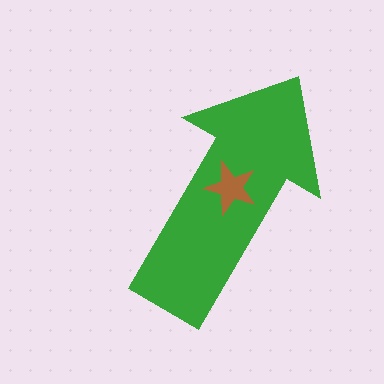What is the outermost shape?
The green arrow.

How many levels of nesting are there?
2.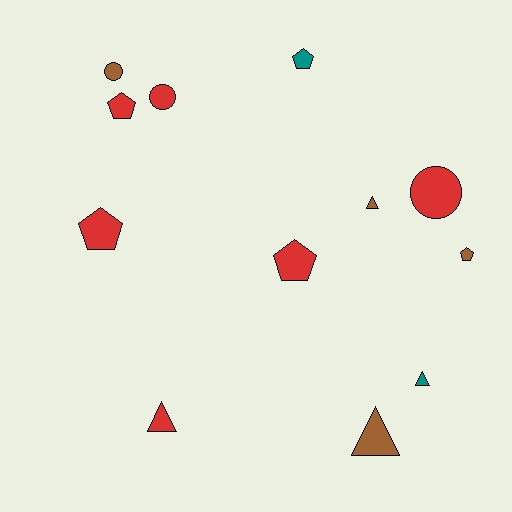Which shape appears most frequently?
Pentagon, with 5 objects.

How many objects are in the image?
There are 12 objects.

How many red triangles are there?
There is 1 red triangle.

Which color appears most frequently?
Red, with 6 objects.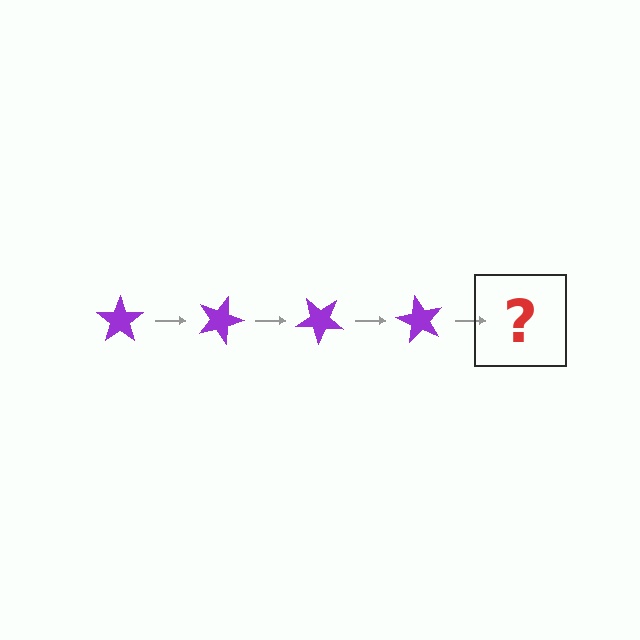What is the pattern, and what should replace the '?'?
The pattern is that the star rotates 20 degrees each step. The '?' should be a purple star rotated 80 degrees.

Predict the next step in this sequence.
The next step is a purple star rotated 80 degrees.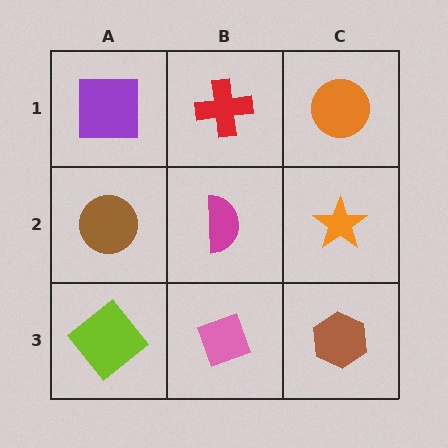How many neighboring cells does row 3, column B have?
3.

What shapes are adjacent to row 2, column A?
A purple square (row 1, column A), a lime diamond (row 3, column A), a magenta semicircle (row 2, column B).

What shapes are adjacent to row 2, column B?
A red cross (row 1, column B), a pink diamond (row 3, column B), a brown circle (row 2, column A), an orange star (row 2, column C).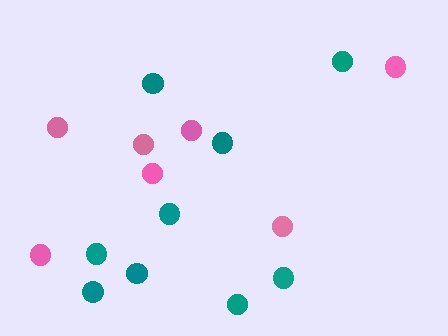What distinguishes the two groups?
There are 2 groups: one group of pink circles (7) and one group of teal circles (9).